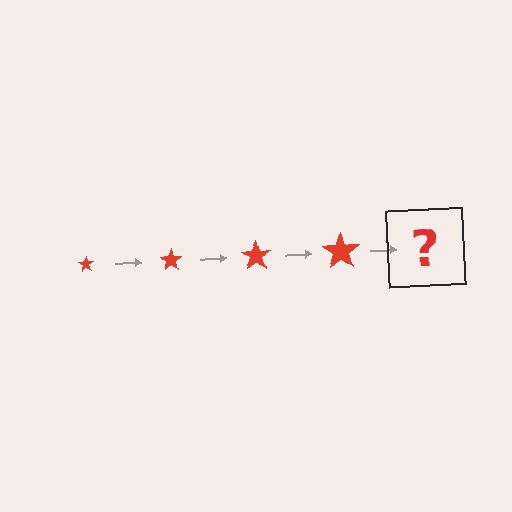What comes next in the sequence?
The next element should be a red star, larger than the previous one.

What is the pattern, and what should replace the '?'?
The pattern is that the star gets progressively larger each step. The '?' should be a red star, larger than the previous one.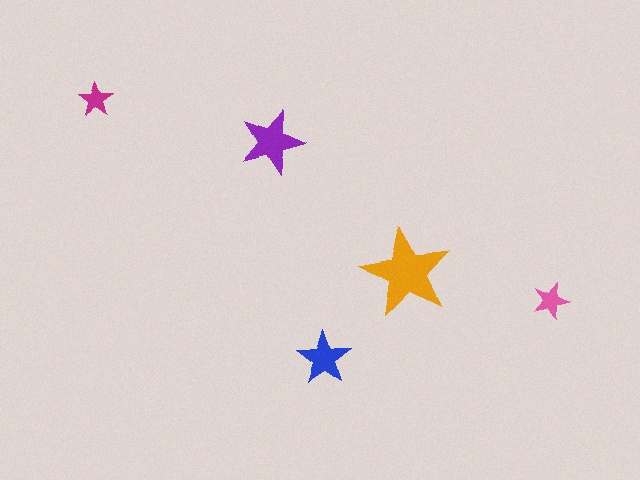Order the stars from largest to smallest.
the orange one, the purple one, the blue one, the pink one, the magenta one.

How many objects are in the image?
There are 5 objects in the image.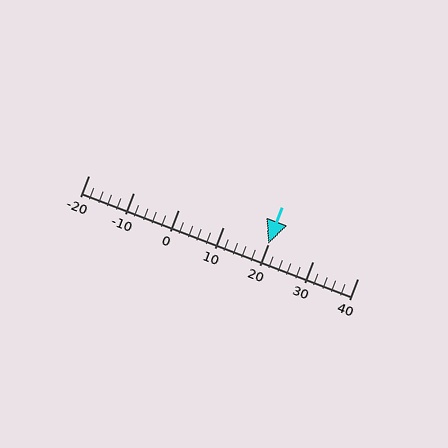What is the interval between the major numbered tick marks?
The major tick marks are spaced 10 units apart.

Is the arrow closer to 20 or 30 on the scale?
The arrow is closer to 20.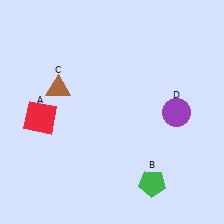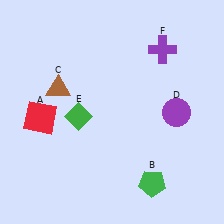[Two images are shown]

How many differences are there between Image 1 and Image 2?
There are 2 differences between the two images.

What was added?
A green diamond (E), a purple cross (F) were added in Image 2.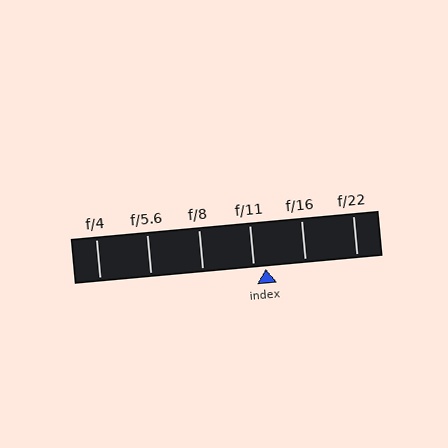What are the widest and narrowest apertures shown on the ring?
The widest aperture shown is f/4 and the narrowest is f/22.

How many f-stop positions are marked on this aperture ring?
There are 6 f-stop positions marked.